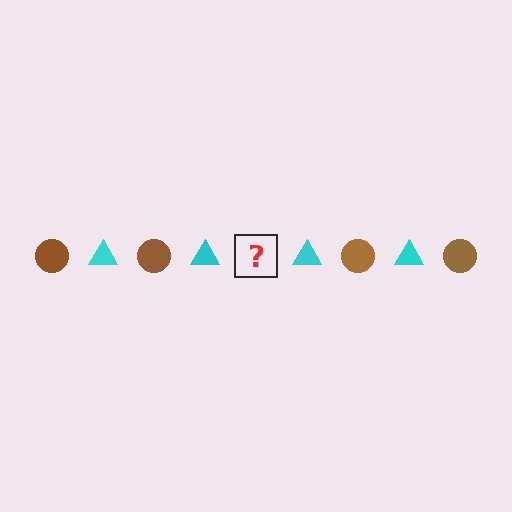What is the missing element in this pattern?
The missing element is a brown circle.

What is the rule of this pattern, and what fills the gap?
The rule is that the pattern alternates between brown circle and cyan triangle. The gap should be filled with a brown circle.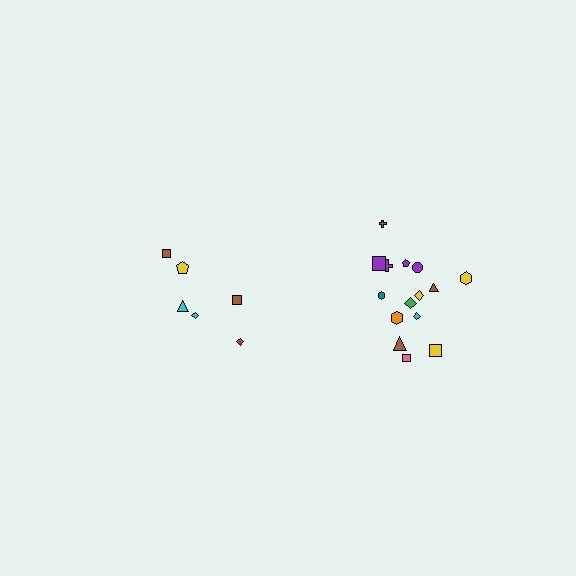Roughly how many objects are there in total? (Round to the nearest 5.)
Roughly 20 objects in total.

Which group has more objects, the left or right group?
The right group.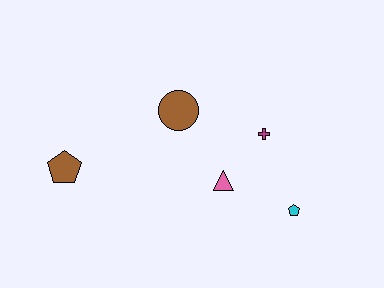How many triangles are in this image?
There is 1 triangle.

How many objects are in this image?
There are 5 objects.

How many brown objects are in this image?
There are 2 brown objects.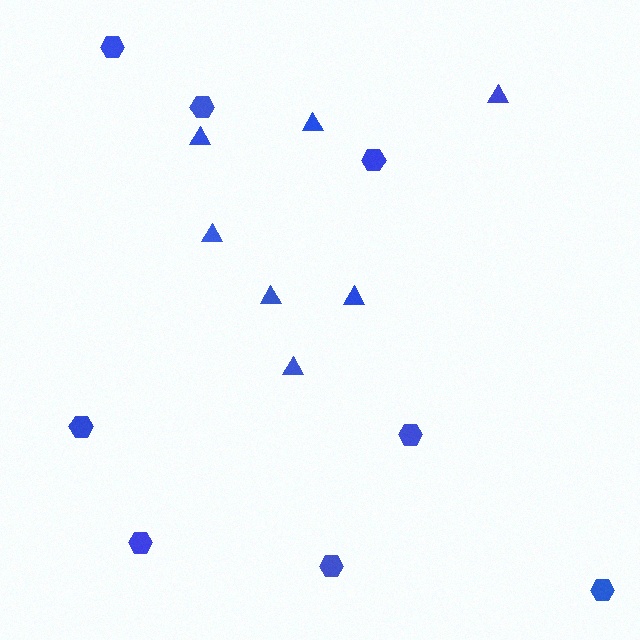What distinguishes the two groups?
There are 2 groups: one group of triangles (7) and one group of hexagons (8).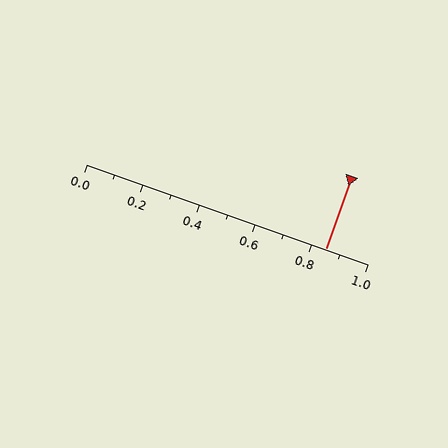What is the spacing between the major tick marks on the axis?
The major ticks are spaced 0.2 apart.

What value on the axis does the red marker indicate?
The marker indicates approximately 0.85.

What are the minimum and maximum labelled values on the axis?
The axis runs from 0.0 to 1.0.